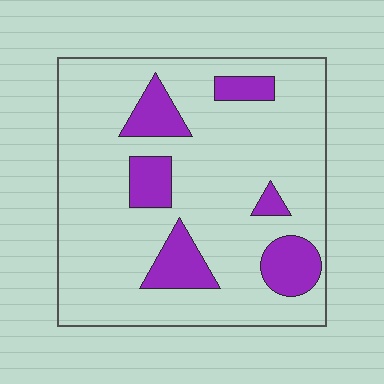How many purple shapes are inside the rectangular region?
6.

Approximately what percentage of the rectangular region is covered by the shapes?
Approximately 20%.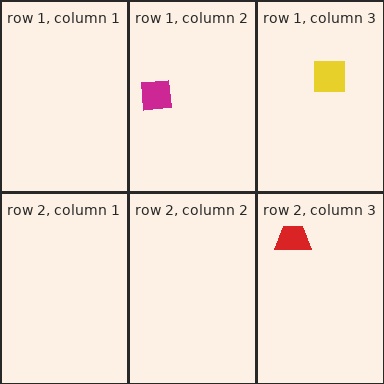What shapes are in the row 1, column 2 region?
The magenta square.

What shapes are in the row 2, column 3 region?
The red trapezoid.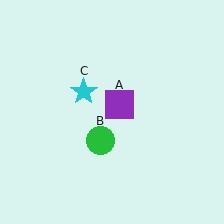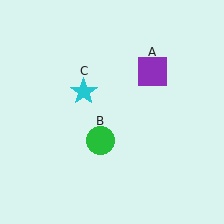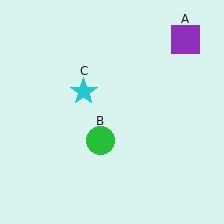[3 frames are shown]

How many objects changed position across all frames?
1 object changed position: purple square (object A).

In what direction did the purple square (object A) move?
The purple square (object A) moved up and to the right.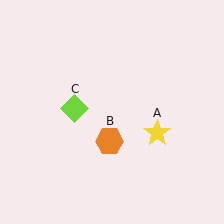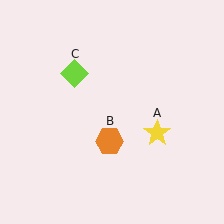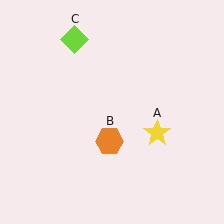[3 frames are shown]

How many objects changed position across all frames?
1 object changed position: lime diamond (object C).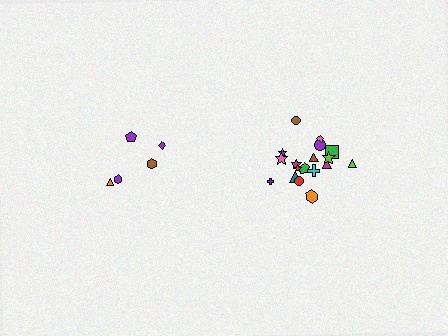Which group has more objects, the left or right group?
The right group.